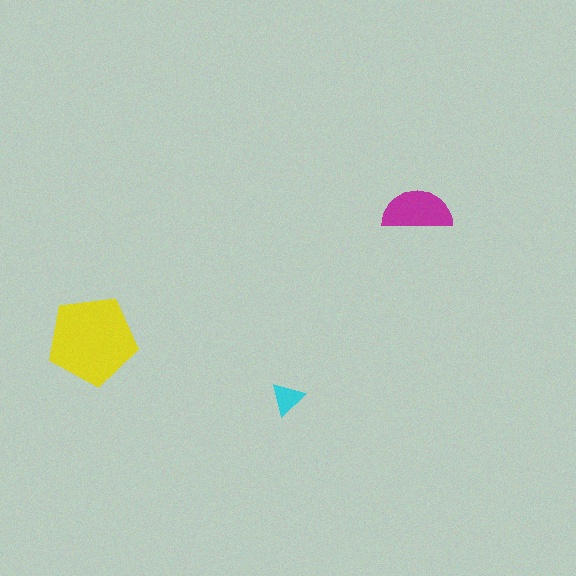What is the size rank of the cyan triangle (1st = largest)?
3rd.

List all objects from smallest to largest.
The cyan triangle, the magenta semicircle, the yellow pentagon.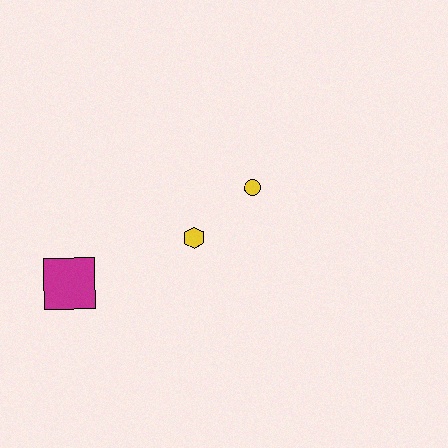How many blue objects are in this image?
There are no blue objects.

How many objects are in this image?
There are 3 objects.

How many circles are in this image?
There is 1 circle.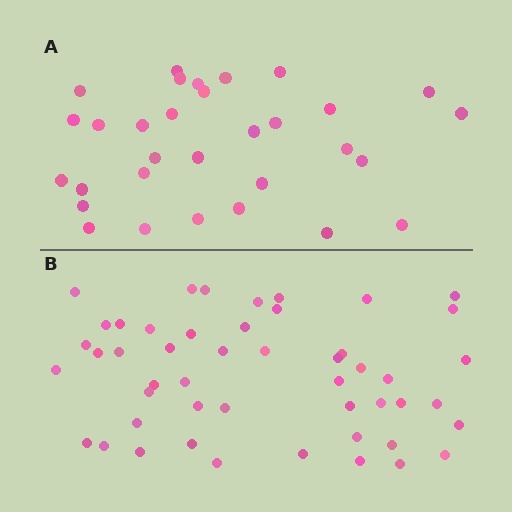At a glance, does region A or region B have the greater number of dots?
Region B (the bottom region) has more dots.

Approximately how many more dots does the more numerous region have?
Region B has approximately 20 more dots than region A.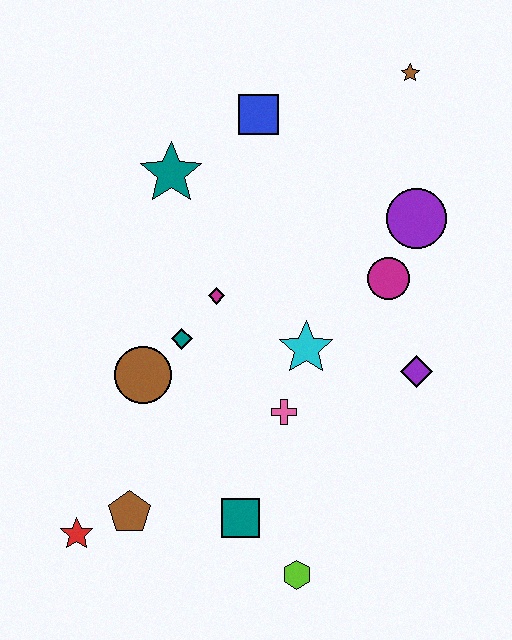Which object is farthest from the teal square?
The brown star is farthest from the teal square.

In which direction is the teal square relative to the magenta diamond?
The teal square is below the magenta diamond.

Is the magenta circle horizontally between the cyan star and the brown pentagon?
No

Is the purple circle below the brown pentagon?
No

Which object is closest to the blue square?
The teal star is closest to the blue square.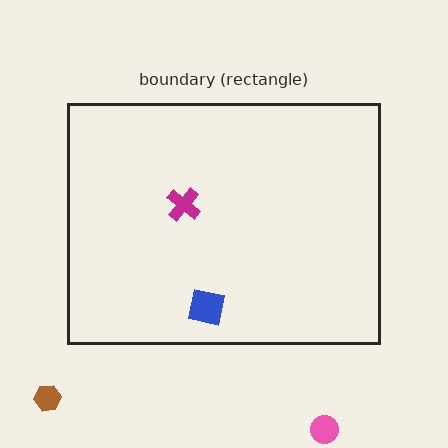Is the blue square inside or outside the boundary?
Inside.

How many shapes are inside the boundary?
2 inside, 2 outside.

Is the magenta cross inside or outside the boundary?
Inside.